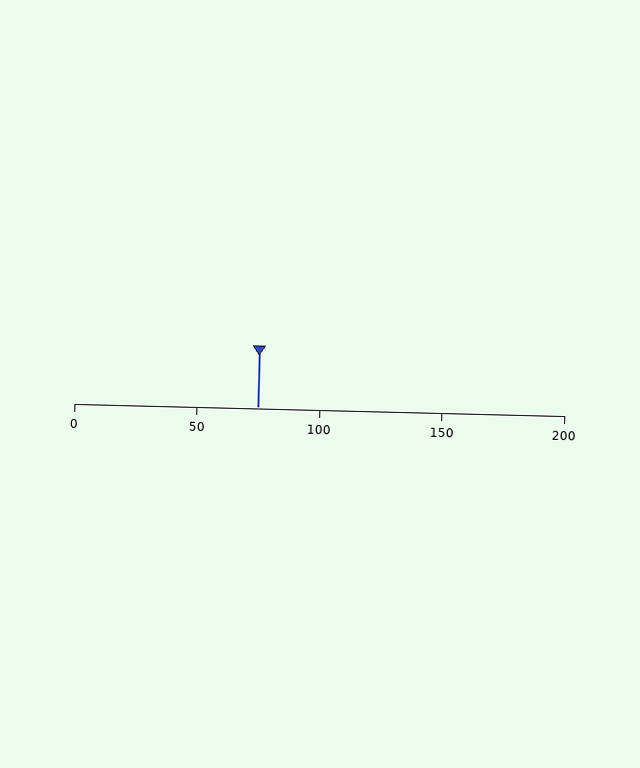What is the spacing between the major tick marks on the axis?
The major ticks are spaced 50 apart.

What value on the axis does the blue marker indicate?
The marker indicates approximately 75.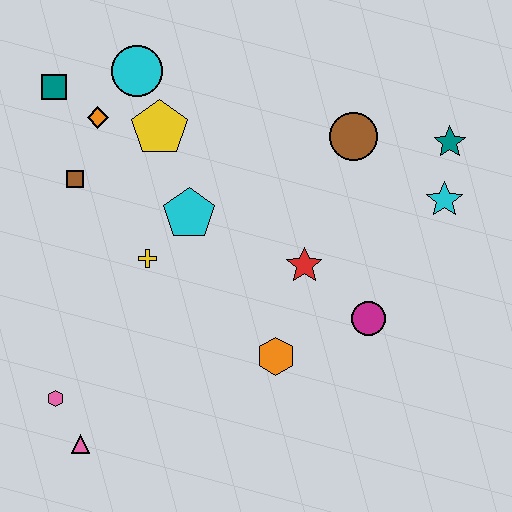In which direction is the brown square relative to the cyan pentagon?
The brown square is to the left of the cyan pentagon.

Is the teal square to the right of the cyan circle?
No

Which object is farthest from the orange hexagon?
The teal square is farthest from the orange hexagon.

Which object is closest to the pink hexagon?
The pink triangle is closest to the pink hexagon.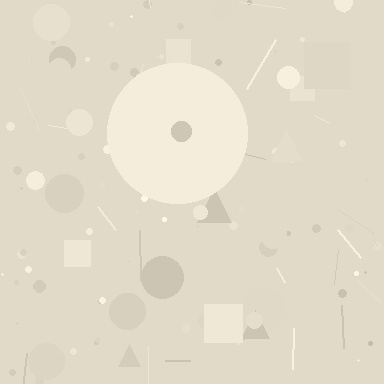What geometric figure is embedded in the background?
A circle is embedded in the background.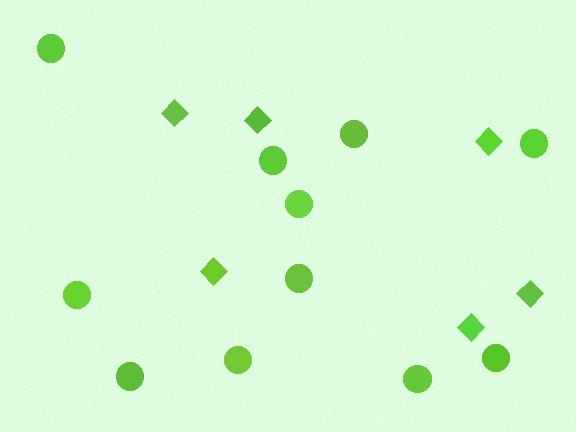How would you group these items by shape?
There are 2 groups: one group of diamonds (6) and one group of circles (11).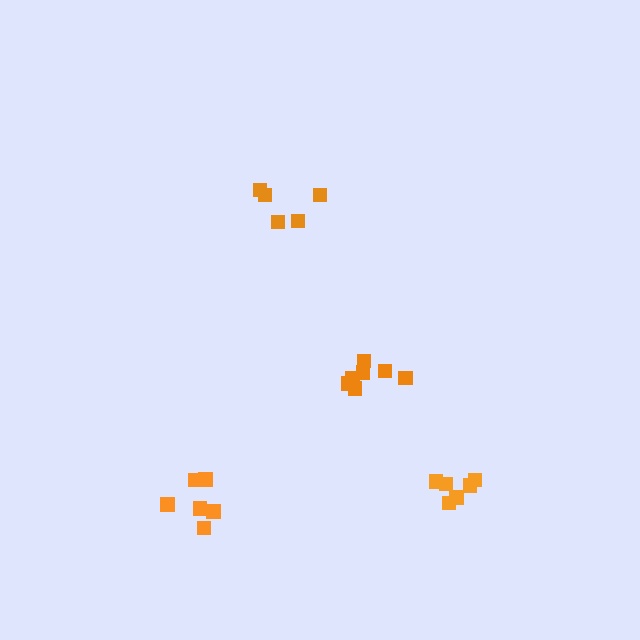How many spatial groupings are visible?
There are 4 spatial groupings.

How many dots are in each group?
Group 1: 7 dots, Group 2: 6 dots, Group 3: 5 dots, Group 4: 6 dots (24 total).